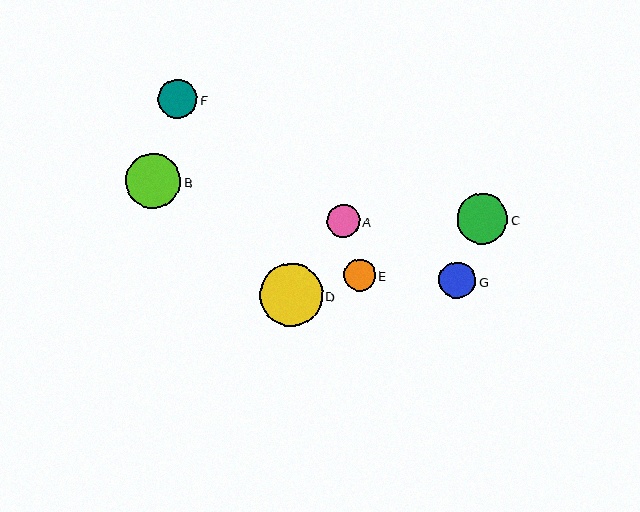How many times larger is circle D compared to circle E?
Circle D is approximately 2.0 times the size of circle E.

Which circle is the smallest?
Circle E is the smallest with a size of approximately 32 pixels.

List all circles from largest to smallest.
From largest to smallest: D, B, C, F, G, A, E.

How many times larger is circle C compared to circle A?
Circle C is approximately 1.5 times the size of circle A.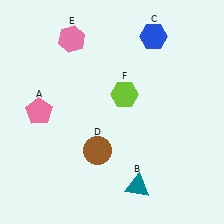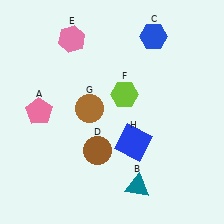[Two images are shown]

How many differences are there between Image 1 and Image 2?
There are 2 differences between the two images.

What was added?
A brown circle (G), a blue square (H) were added in Image 2.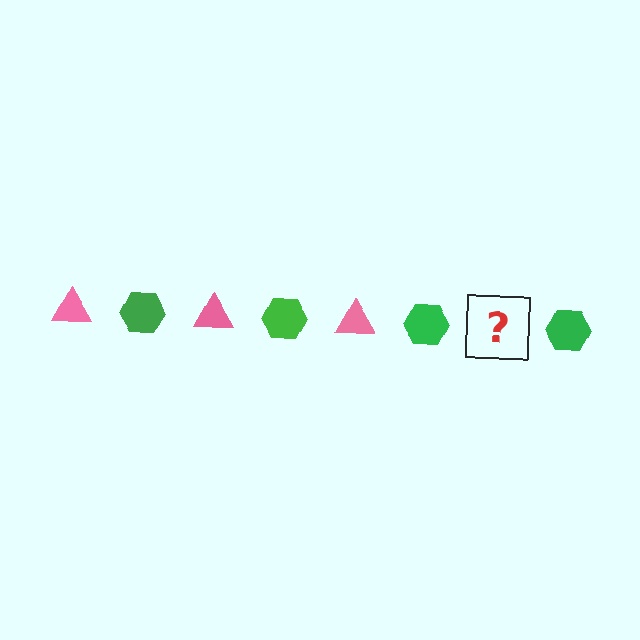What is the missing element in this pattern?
The missing element is a pink triangle.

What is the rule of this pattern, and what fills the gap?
The rule is that the pattern alternates between pink triangle and green hexagon. The gap should be filled with a pink triangle.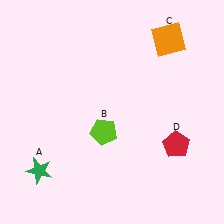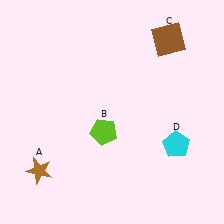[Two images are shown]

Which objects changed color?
A changed from green to brown. C changed from orange to brown. D changed from red to cyan.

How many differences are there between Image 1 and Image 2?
There are 3 differences between the two images.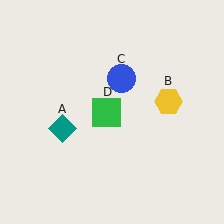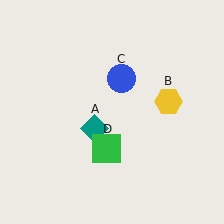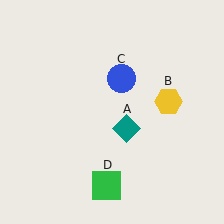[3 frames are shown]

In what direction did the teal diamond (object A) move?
The teal diamond (object A) moved right.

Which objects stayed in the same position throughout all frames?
Yellow hexagon (object B) and blue circle (object C) remained stationary.